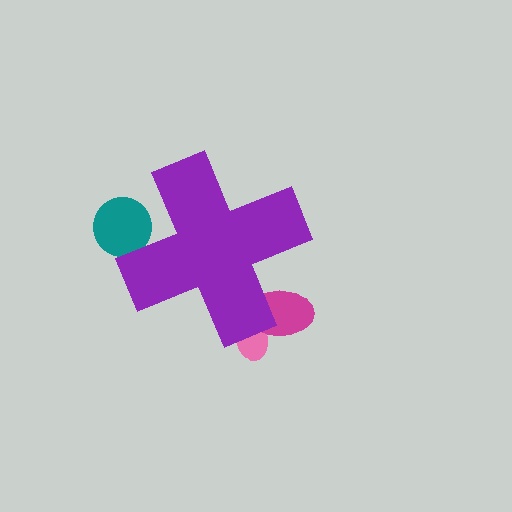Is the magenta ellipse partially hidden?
Yes, the magenta ellipse is partially hidden behind the purple cross.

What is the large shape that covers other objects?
A purple cross.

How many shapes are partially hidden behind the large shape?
3 shapes are partially hidden.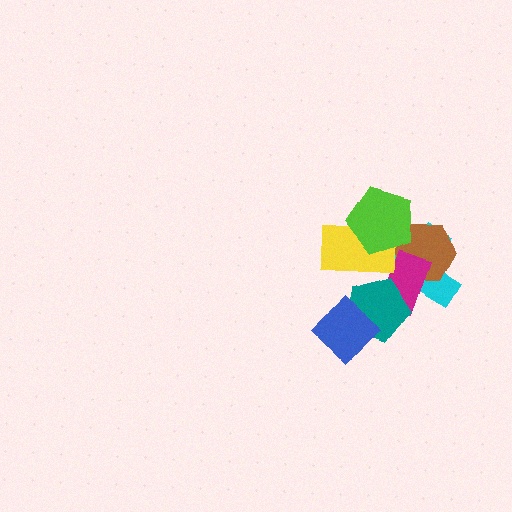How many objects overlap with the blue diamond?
1 object overlaps with the blue diamond.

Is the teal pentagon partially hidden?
Yes, it is partially covered by another shape.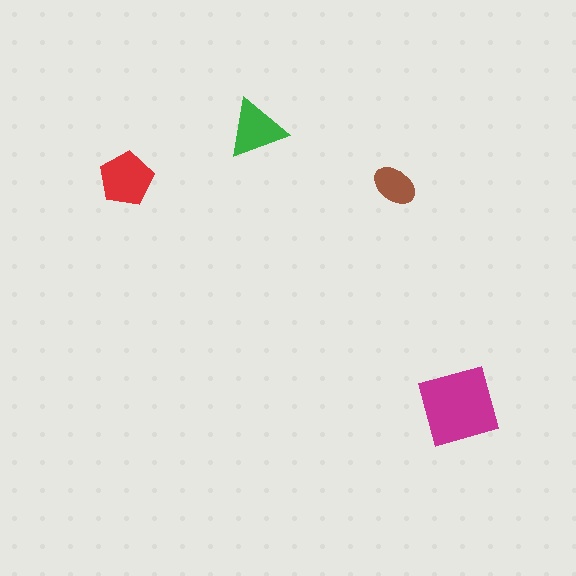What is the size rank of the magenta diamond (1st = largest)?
1st.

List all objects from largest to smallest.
The magenta diamond, the red pentagon, the green triangle, the brown ellipse.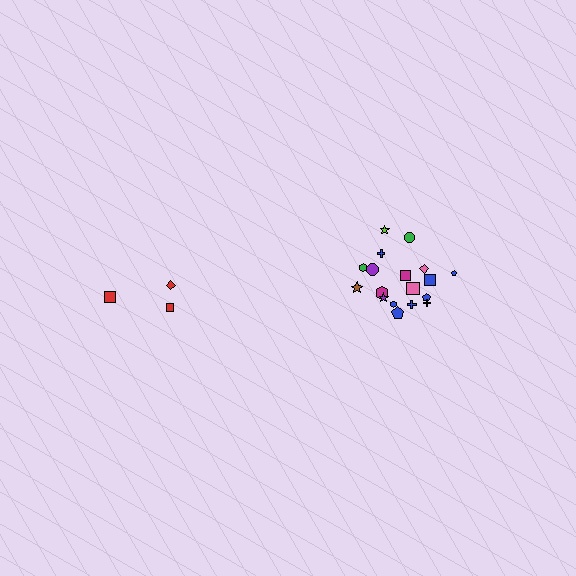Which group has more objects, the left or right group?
The right group.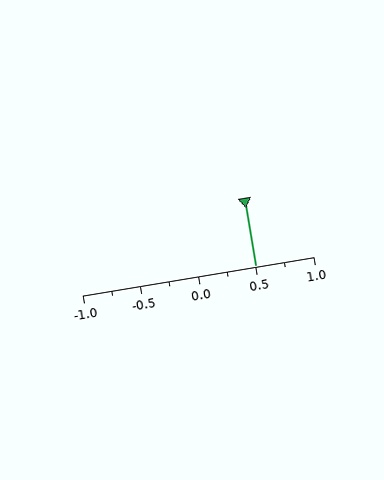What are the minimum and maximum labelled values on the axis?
The axis runs from -1.0 to 1.0.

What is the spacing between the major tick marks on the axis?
The major ticks are spaced 0.5 apart.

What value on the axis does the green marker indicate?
The marker indicates approximately 0.5.